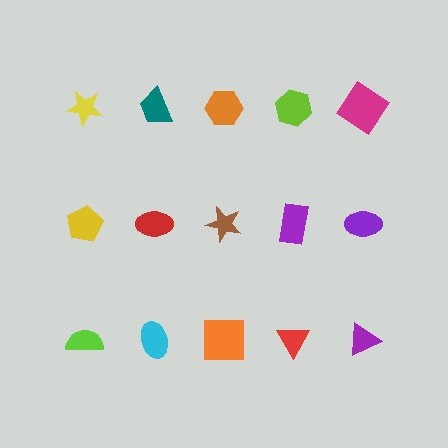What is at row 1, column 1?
A yellow star.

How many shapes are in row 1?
5 shapes.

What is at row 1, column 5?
A magenta diamond.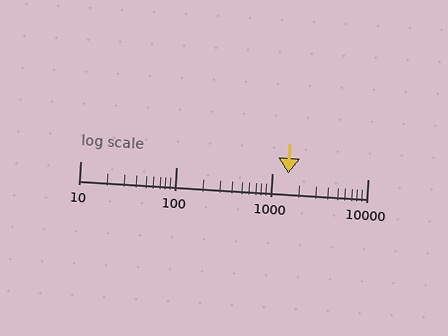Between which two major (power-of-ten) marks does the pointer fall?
The pointer is between 1000 and 10000.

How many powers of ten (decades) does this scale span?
The scale spans 3 decades, from 10 to 10000.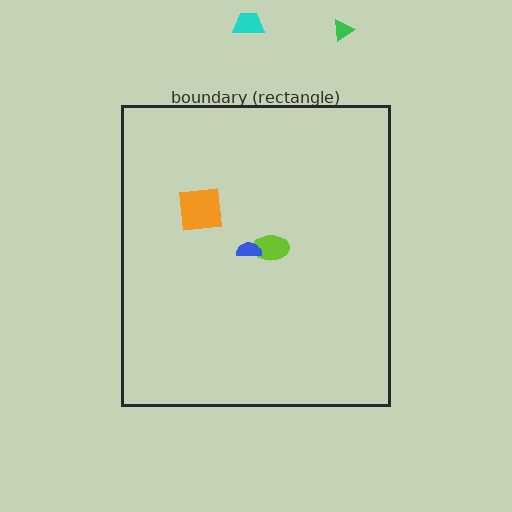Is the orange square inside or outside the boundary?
Inside.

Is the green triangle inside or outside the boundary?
Outside.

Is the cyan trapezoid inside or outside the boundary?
Outside.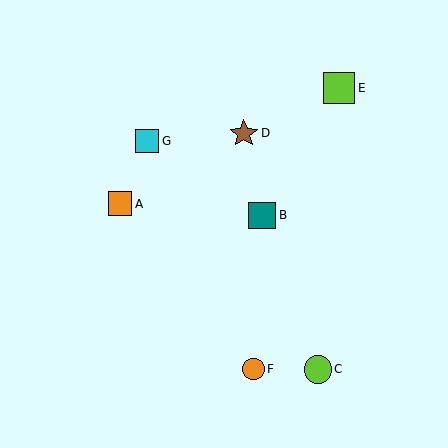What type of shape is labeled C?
Shape C is a lime circle.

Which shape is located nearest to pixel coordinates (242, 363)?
The orange circle (labeled F) at (253, 369) is nearest to that location.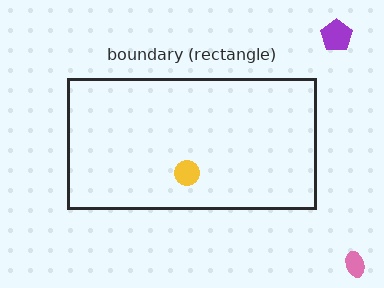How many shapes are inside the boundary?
1 inside, 2 outside.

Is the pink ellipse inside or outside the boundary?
Outside.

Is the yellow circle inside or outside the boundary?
Inside.